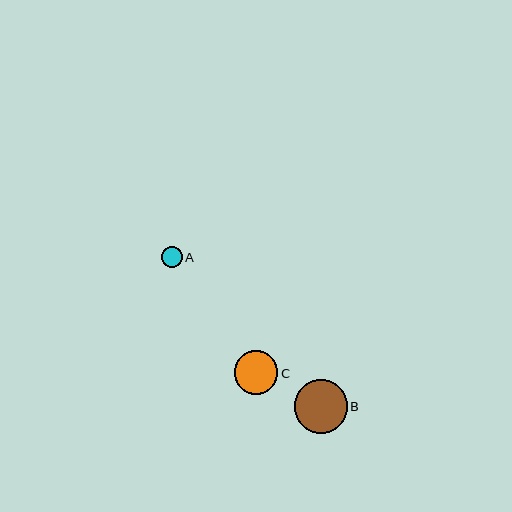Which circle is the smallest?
Circle A is the smallest with a size of approximately 21 pixels.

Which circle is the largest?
Circle B is the largest with a size of approximately 53 pixels.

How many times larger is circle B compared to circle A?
Circle B is approximately 2.6 times the size of circle A.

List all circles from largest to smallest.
From largest to smallest: B, C, A.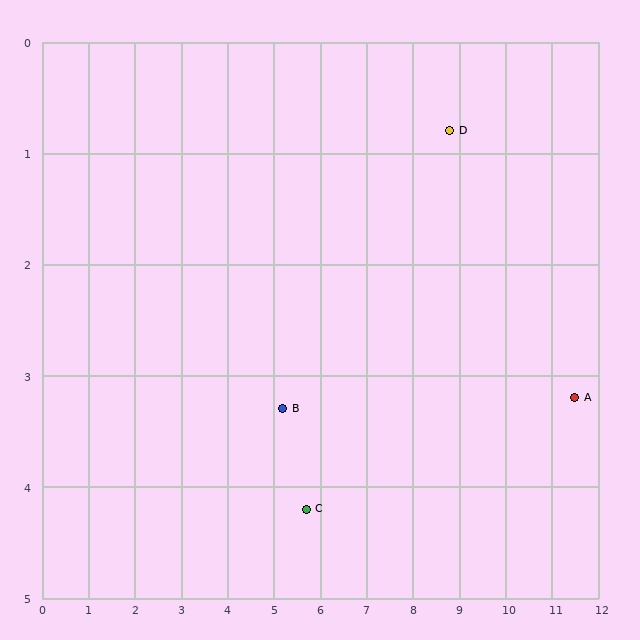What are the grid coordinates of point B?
Point B is at approximately (5.2, 3.3).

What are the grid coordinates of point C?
Point C is at approximately (5.7, 4.2).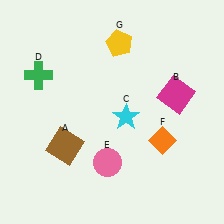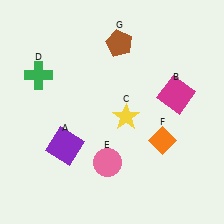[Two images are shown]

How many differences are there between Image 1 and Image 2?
There are 3 differences between the two images.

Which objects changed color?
A changed from brown to purple. C changed from cyan to yellow. G changed from yellow to brown.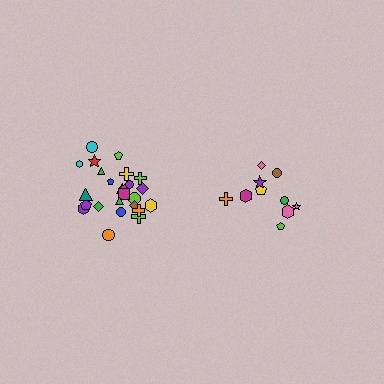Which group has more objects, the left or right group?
The left group.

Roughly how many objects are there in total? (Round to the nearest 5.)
Roughly 35 objects in total.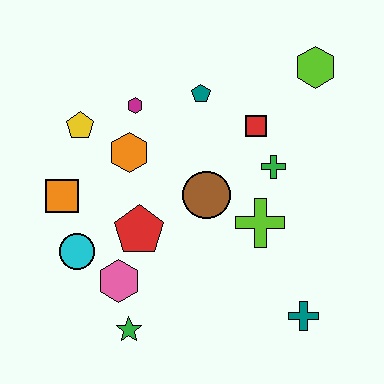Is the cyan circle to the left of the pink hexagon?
Yes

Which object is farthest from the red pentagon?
The lime hexagon is farthest from the red pentagon.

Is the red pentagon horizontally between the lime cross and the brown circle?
No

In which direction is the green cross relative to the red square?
The green cross is below the red square.